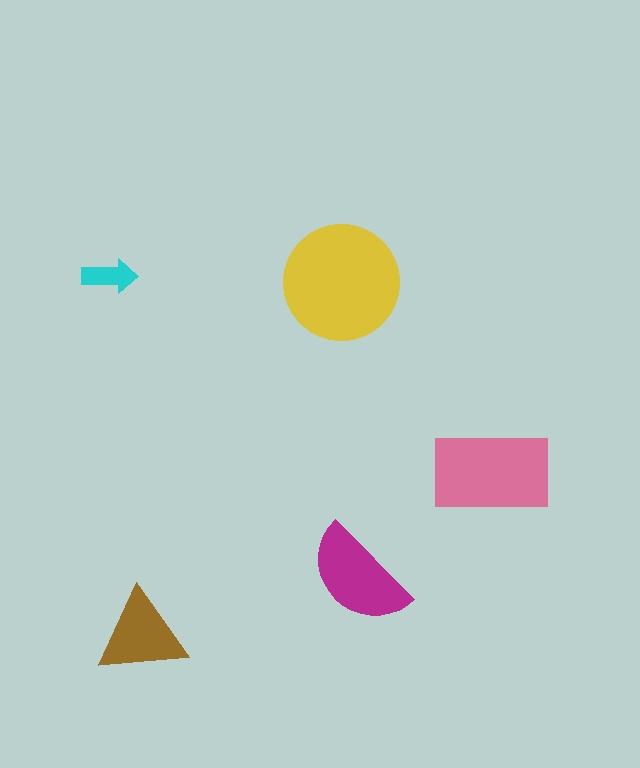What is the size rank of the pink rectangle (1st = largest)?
2nd.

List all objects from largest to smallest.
The yellow circle, the pink rectangle, the magenta semicircle, the brown triangle, the cyan arrow.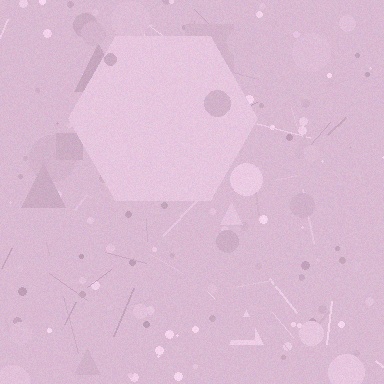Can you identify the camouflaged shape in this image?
The camouflaged shape is a hexagon.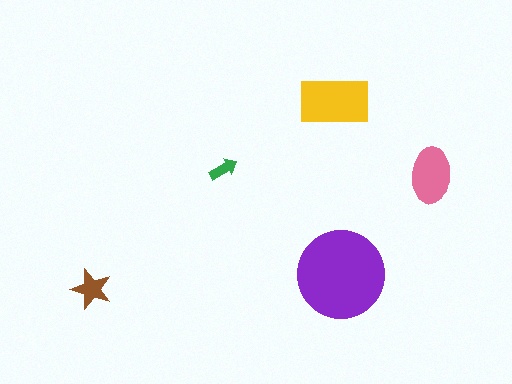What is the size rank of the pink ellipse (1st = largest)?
3rd.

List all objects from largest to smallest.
The purple circle, the yellow rectangle, the pink ellipse, the brown star, the green arrow.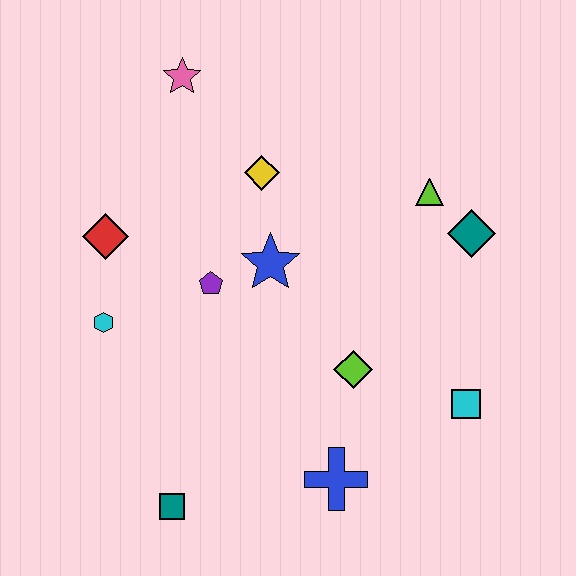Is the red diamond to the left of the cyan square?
Yes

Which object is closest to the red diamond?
The cyan hexagon is closest to the red diamond.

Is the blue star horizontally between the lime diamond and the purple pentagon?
Yes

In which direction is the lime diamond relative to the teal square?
The lime diamond is to the right of the teal square.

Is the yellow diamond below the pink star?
Yes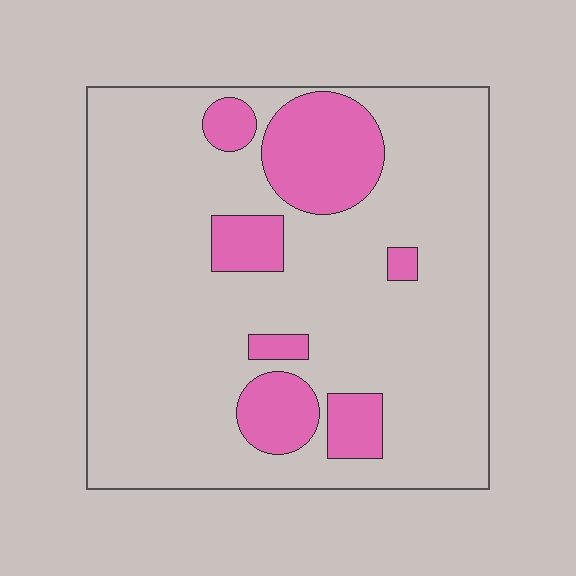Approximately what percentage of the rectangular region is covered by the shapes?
Approximately 20%.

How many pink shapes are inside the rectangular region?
7.